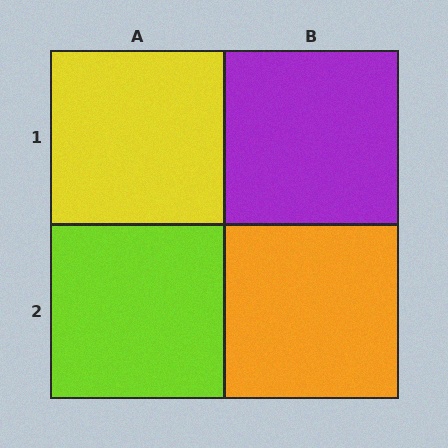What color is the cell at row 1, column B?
Purple.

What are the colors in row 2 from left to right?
Lime, orange.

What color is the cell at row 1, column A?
Yellow.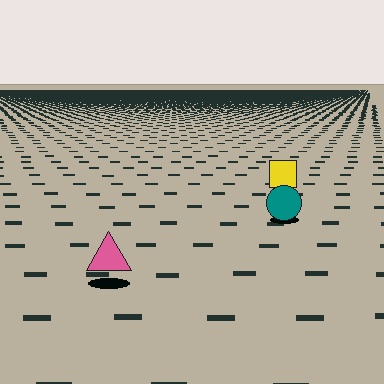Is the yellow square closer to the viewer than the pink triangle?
No. The pink triangle is closer — you can tell from the texture gradient: the ground texture is coarser near it.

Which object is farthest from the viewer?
The yellow square is farthest from the viewer. It appears smaller and the ground texture around it is denser.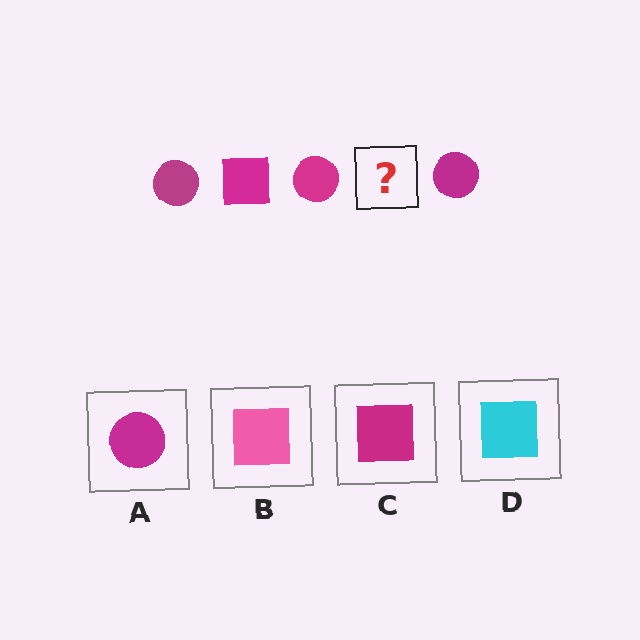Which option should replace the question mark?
Option C.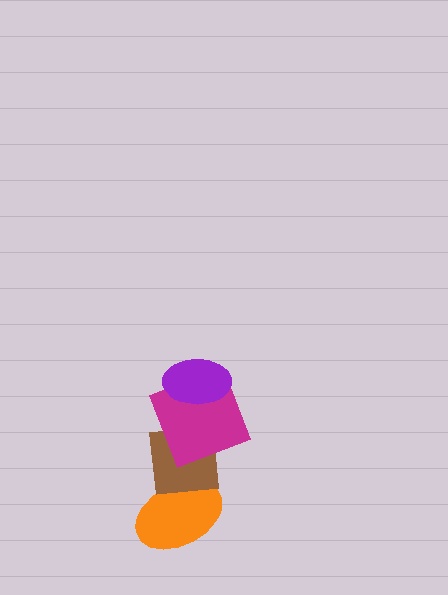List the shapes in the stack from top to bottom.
From top to bottom: the purple ellipse, the magenta square, the brown square, the orange ellipse.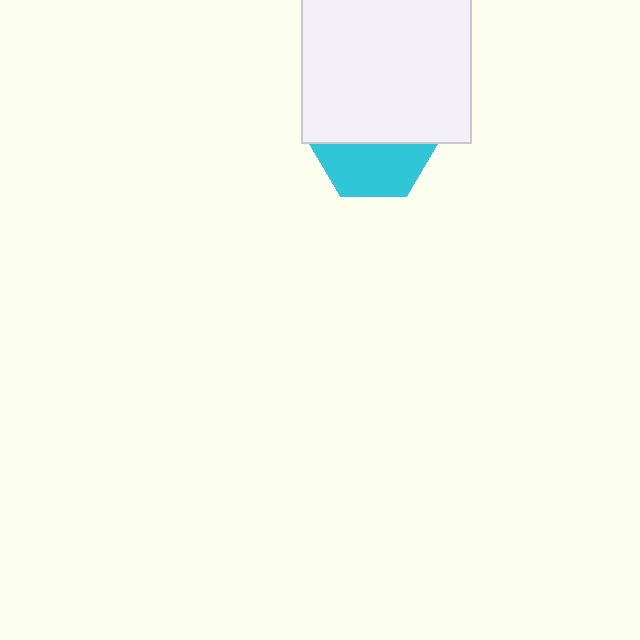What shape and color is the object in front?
The object in front is a white square.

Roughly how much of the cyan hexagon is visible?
About half of it is visible (roughly 46%).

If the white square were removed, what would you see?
You would see the complete cyan hexagon.